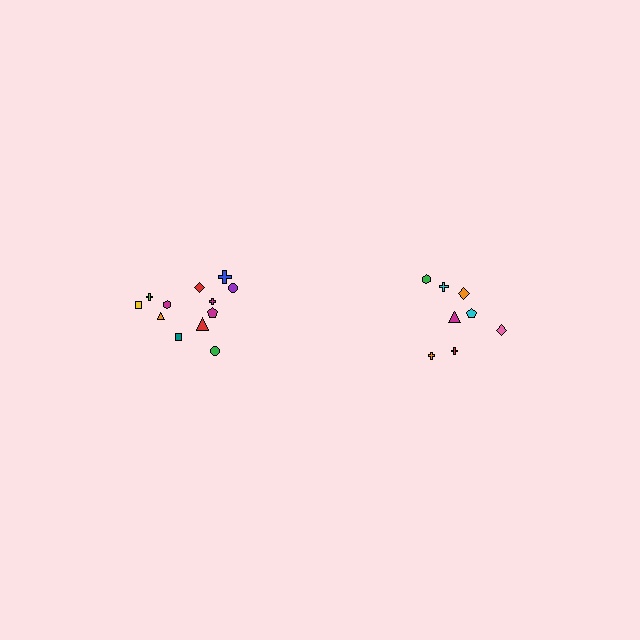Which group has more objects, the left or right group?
The left group.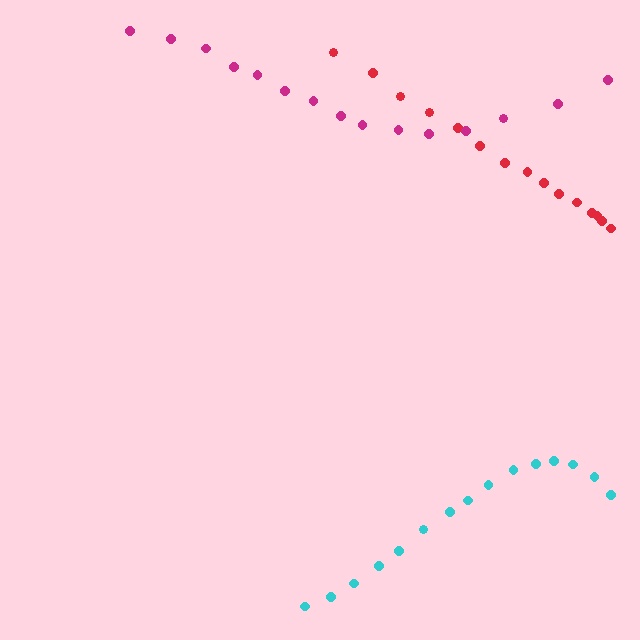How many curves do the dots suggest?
There are 3 distinct paths.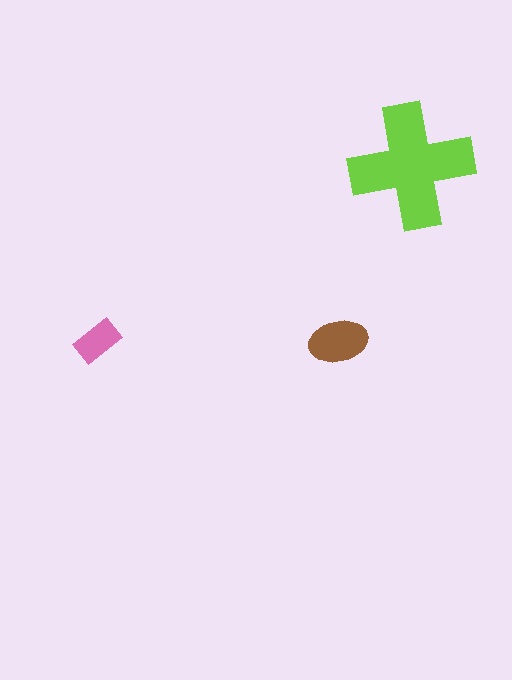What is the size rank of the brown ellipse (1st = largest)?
2nd.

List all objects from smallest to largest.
The pink rectangle, the brown ellipse, the lime cross.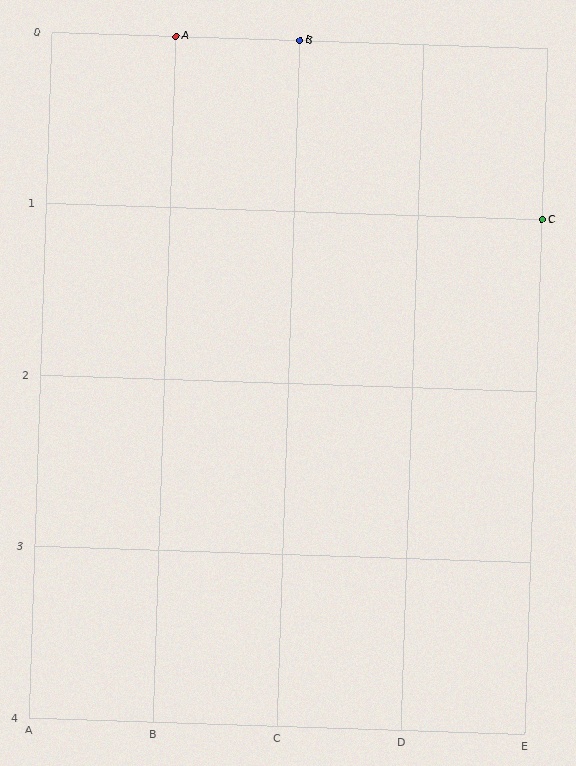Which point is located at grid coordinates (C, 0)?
Point B is at (C, 0).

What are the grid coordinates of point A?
Point A is at grid coordinates (B, 0).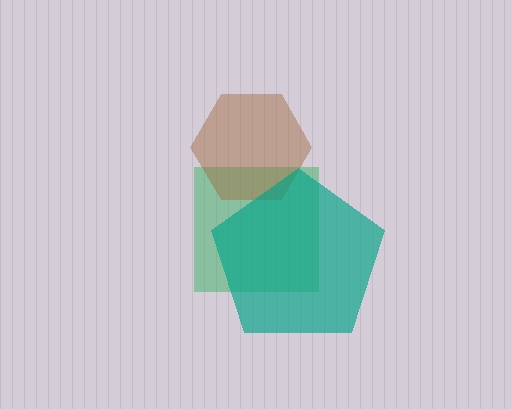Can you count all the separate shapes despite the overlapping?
Yes, there are 3 separate shapes.